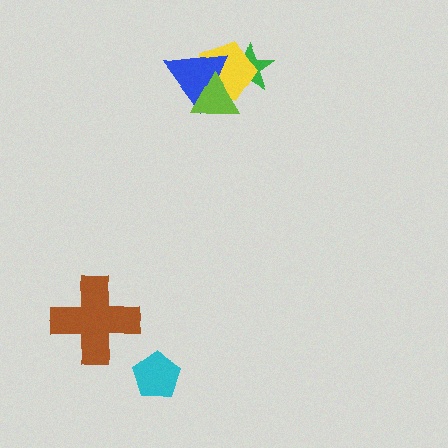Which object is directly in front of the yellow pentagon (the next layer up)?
The blue triangle is directly in front of the yellow pentagon.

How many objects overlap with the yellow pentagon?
3 objects overlap with the yellow pentagon.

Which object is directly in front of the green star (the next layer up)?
The yellow pentagon is directly in front of the green star.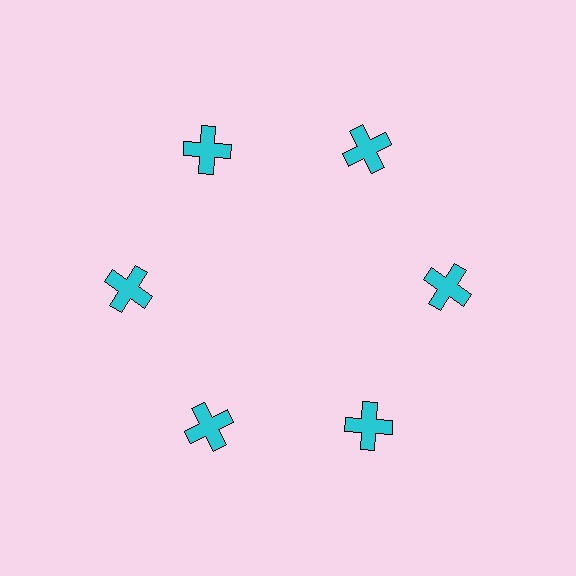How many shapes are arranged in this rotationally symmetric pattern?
There are 6 shapes, arranged in 6 groups of 1.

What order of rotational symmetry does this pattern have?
This pattern has 6-fold rotational symmetry.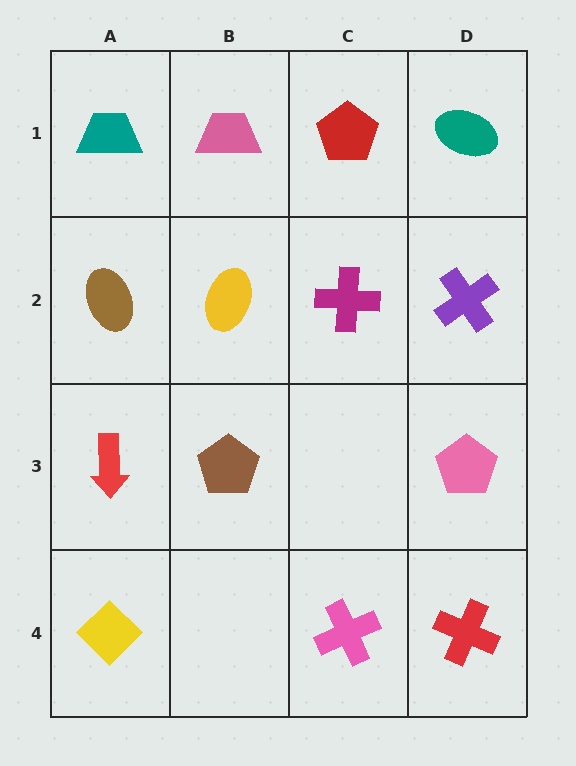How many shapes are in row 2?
4 shapes.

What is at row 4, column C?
A pink cross.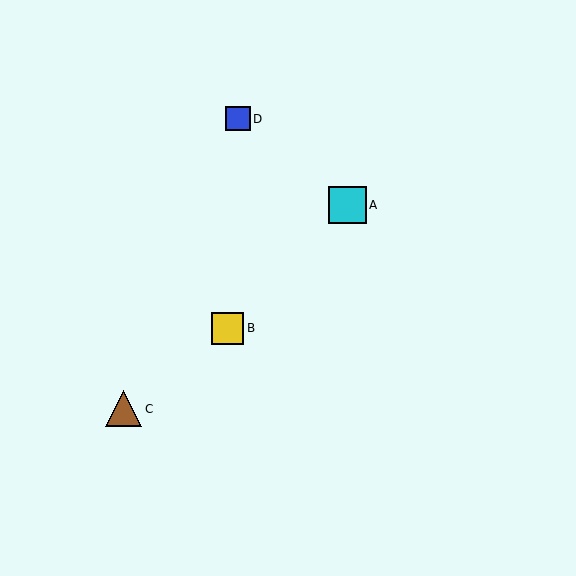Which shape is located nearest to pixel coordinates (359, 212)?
The cyan square (labeled A) at (347, 205) is nearest to that location.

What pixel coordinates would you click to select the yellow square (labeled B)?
Click at (227, 328) to select the yellow square B.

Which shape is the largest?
The cyan square (labeled A) is the largest.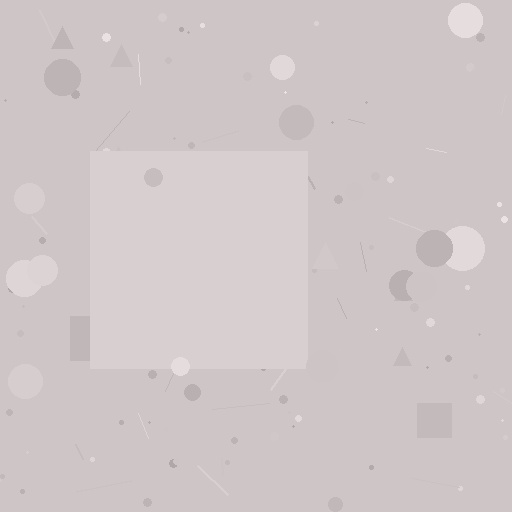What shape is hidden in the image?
A square is hidden in the image.